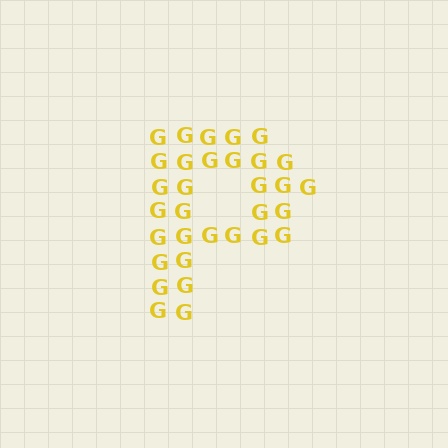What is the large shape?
The large shape is the letter P.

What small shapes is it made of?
It is made of small letter G's.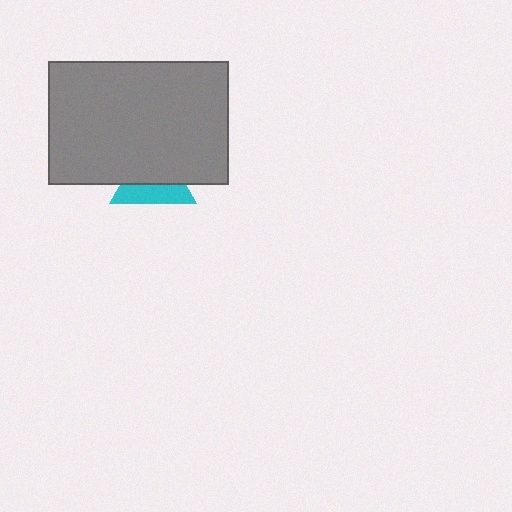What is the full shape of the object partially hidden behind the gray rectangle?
The partially hidden object is a cyan triangle.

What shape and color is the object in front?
The object in front is a gray rectangle.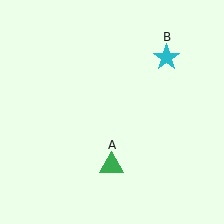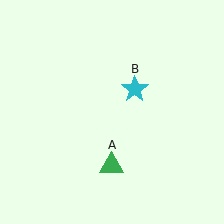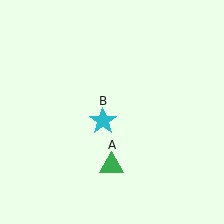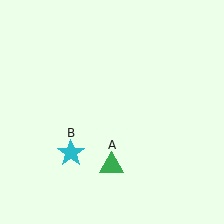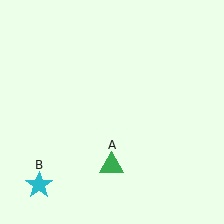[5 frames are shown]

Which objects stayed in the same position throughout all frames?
Green triangle (object A) remained stationary.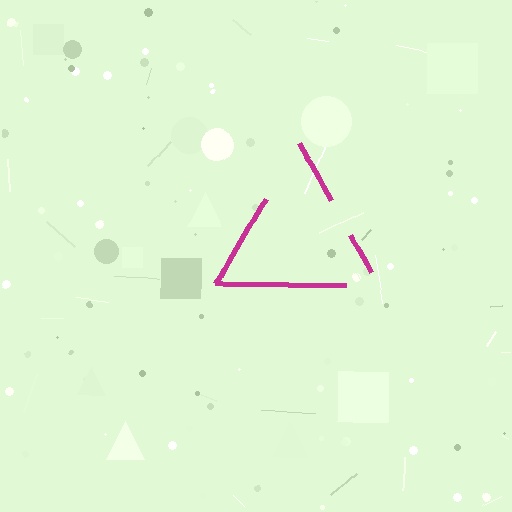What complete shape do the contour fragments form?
The contour fragments form a triangle.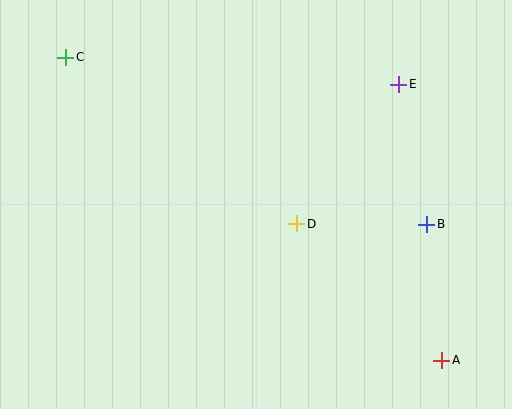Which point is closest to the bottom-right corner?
Point A is closest to the bottom-right corner.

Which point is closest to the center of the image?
Point D at (297, 224) is closest to the center.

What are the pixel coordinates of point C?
Point C is at (66, 57).